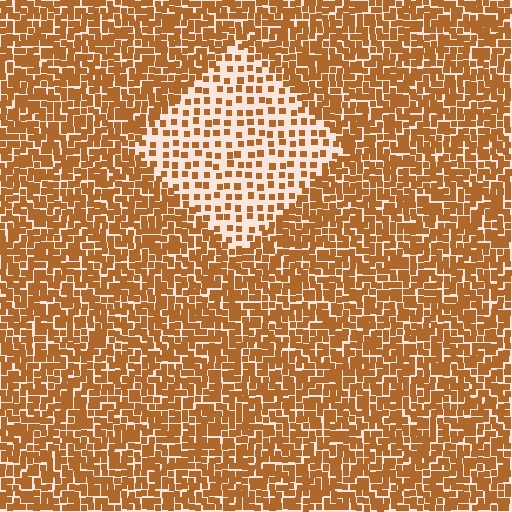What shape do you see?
I see a diamond.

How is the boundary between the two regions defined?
The boundary is defined by a change in element density (approximately 2.5x ratio). All elements are the same color, size, and shape.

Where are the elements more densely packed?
The elements are more densely packed outside the diamond boundary.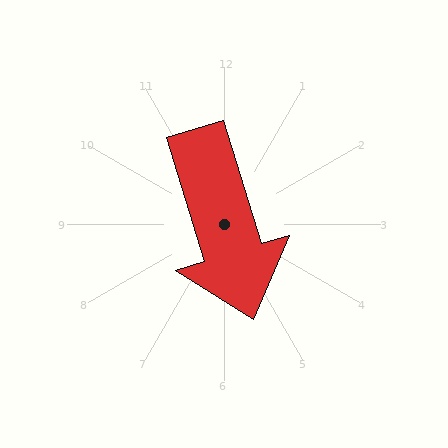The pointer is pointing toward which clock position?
Roughly 5 o'clock.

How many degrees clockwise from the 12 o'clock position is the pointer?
Approximately 163 degrees.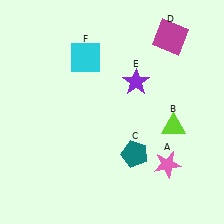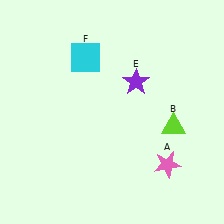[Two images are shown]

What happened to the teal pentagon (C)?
The teal pentagon (C) was removed in Image 2. It was in the bottom-right area of Image 1.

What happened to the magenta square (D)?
The magenta square (D) was removed in Image 2. It was in the top-right area of Image 1.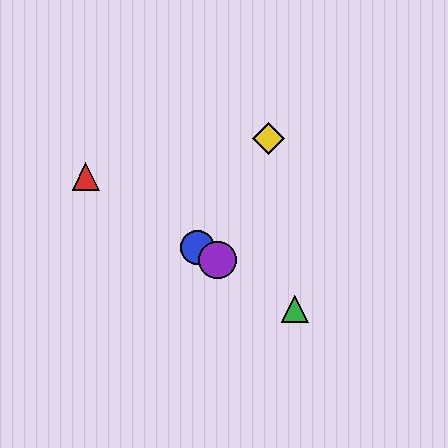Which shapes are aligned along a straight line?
The red triangle, the blue circle, the green triangle, the purple circle are aligned along a straight line.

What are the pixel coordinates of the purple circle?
The purple circle is at (218, 260).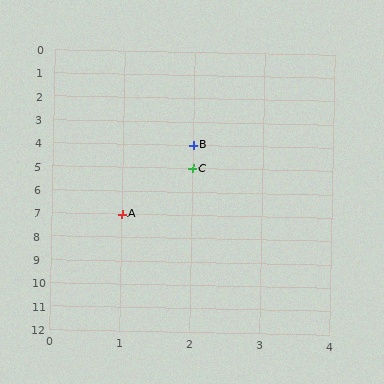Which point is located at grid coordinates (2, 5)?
Point C is at (2, 5).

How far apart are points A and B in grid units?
Points A and B are 1 column and 3 rows apart (about 3.2 grid units diagonally).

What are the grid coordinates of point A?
Point A is at grid coordinates (1, 7).